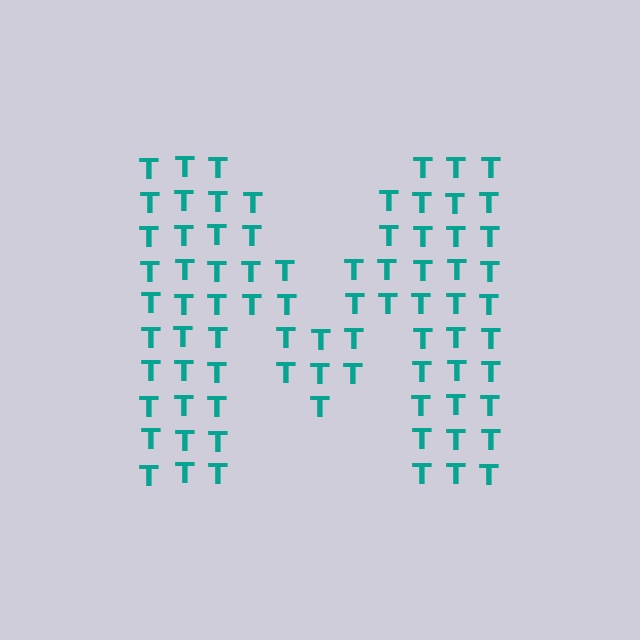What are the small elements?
The small elements are letter T's.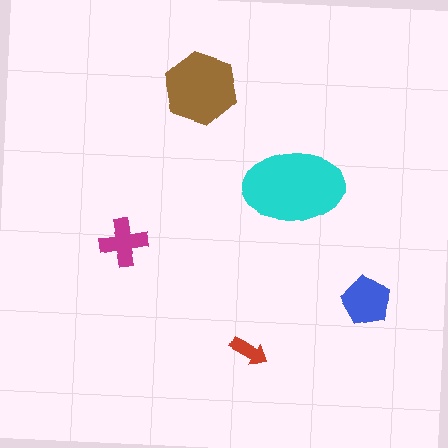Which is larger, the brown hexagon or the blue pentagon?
The brown hexagon.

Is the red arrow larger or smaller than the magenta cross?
Smaller.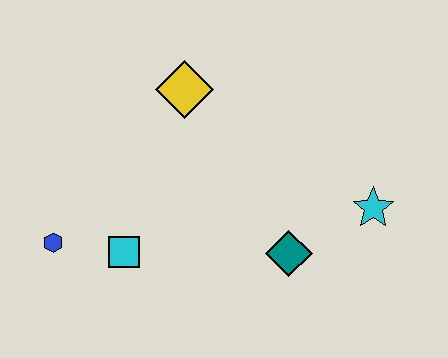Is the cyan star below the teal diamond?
No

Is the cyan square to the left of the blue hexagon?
No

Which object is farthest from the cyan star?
The blue hexagon is farthest from the cyan star.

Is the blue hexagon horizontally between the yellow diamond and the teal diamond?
No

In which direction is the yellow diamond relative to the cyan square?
The yellow diamond is above the cyan square.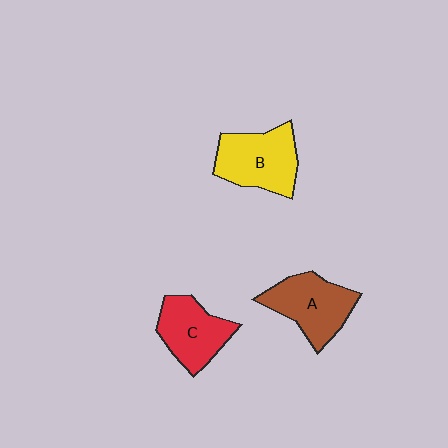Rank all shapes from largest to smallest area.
From largest to smallest: B (yellow), A (brown), C (red).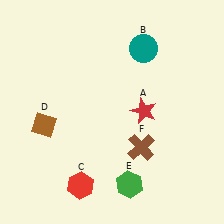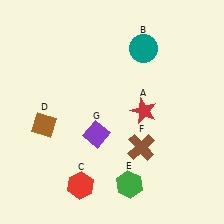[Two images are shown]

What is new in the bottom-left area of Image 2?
A purple diamond (G) was added in the bottom-left area of Image 2.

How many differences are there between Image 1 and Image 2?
There is 1 difference between the two images.